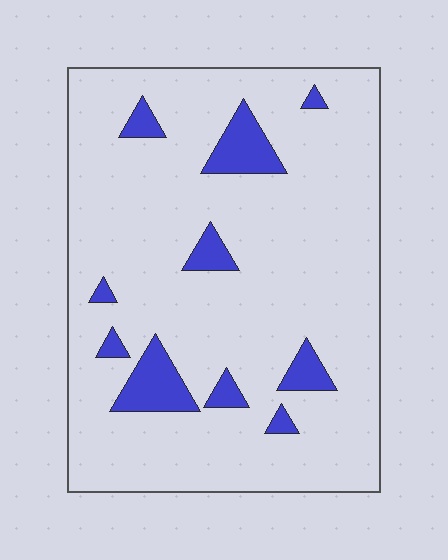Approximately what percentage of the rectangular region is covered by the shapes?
Approximately 10%.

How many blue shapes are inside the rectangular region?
10.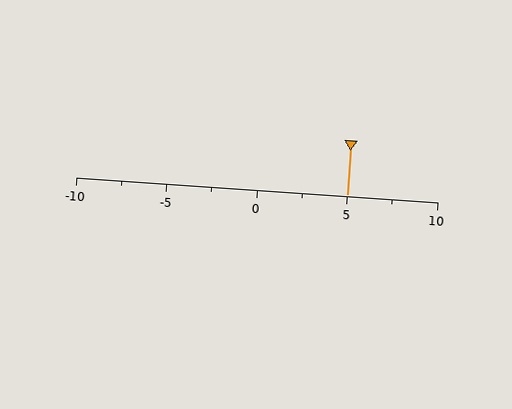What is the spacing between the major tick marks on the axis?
The major ticks are spaced 5 apart.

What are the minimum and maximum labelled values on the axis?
The axis runs from -10 to 10.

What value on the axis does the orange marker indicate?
The marker indicates approximately 5.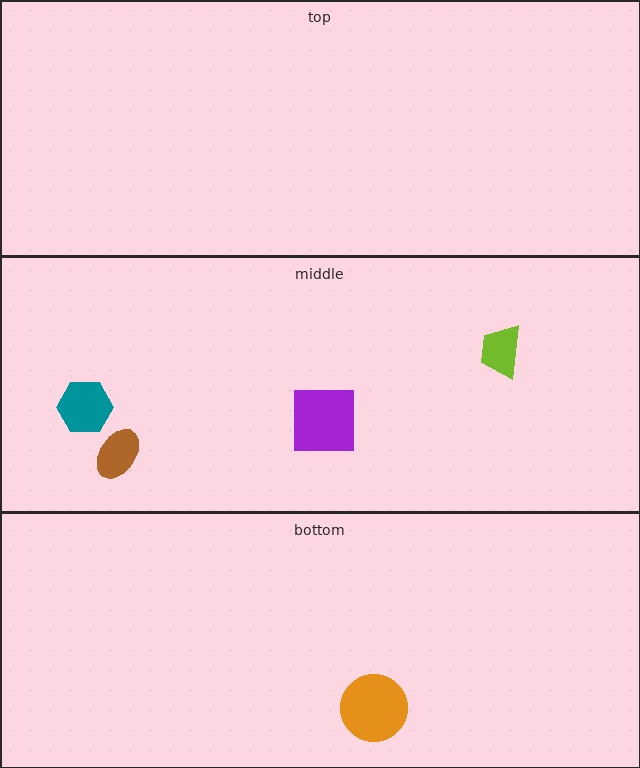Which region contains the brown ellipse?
The middle region.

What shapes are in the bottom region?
The orange circle.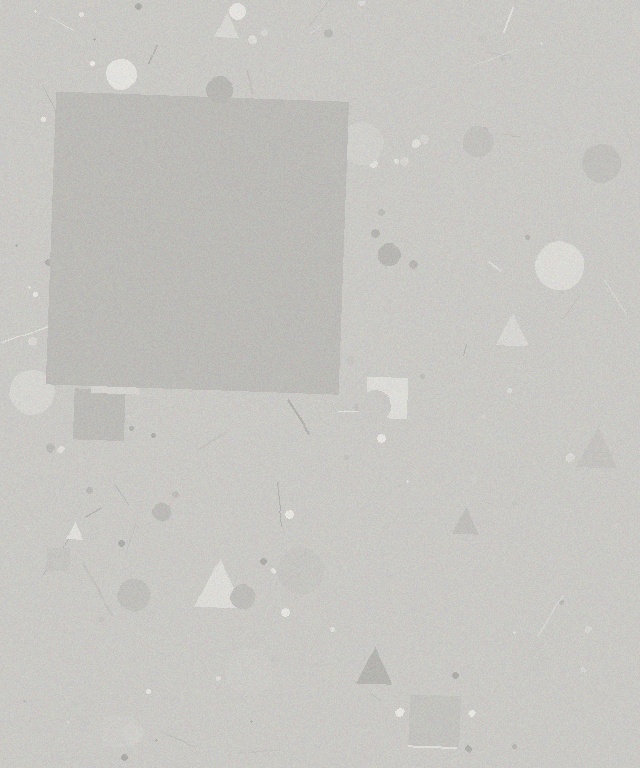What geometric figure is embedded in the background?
A square is embedded in the background.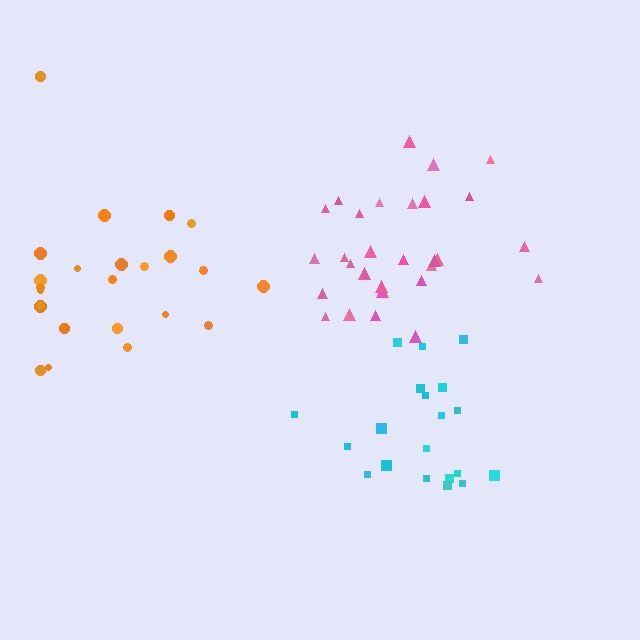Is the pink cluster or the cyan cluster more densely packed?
Pink.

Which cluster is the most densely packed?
Pink.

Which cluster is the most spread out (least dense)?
Cyan.